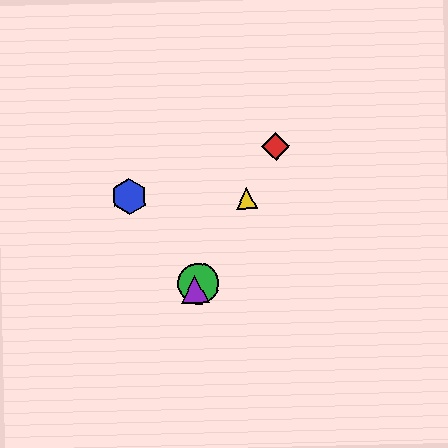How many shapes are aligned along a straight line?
4 shapes (the red diamond, the green circle, the yellow triangle, the purple triangle) are aligned along a straight line.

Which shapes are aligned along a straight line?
The red diamond, the green circle, the yellow triangle, the purple triangle are aligned along a straight line.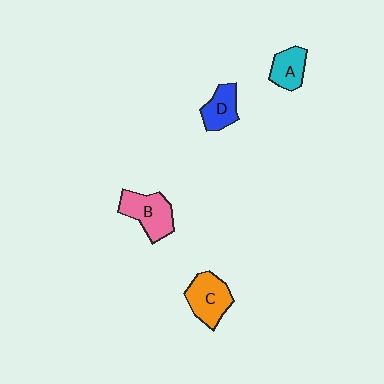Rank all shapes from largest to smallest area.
From largest to smallest: B (pink), C (orange), D (blue), A (cyan).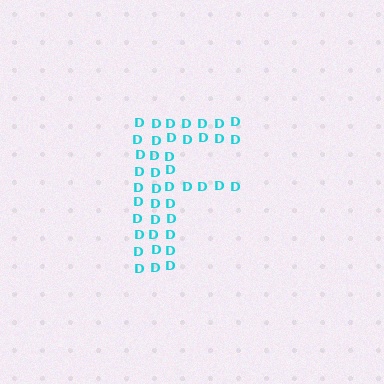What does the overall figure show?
The overall figure shows the letter F.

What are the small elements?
The small elements are letter D's.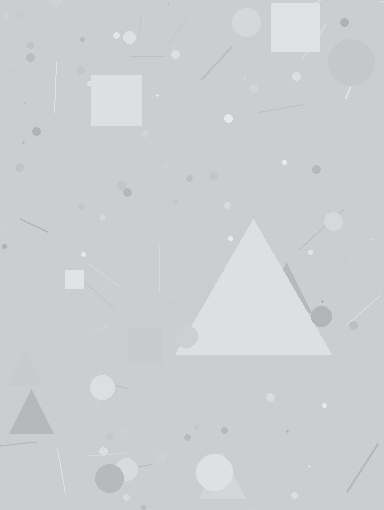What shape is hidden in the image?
A triangle is hidden in the image.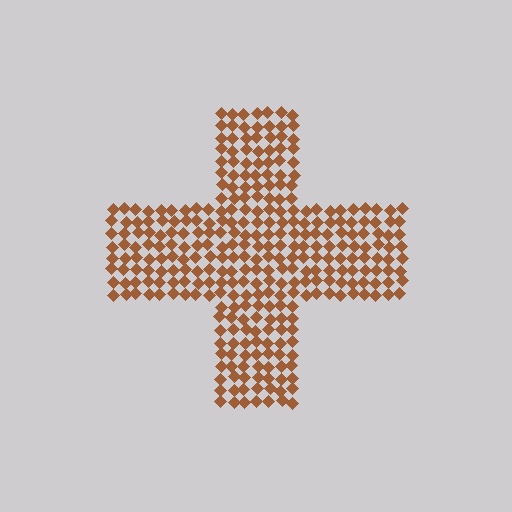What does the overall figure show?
The overall figure shows a cross.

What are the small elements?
The small elements are diamonds.